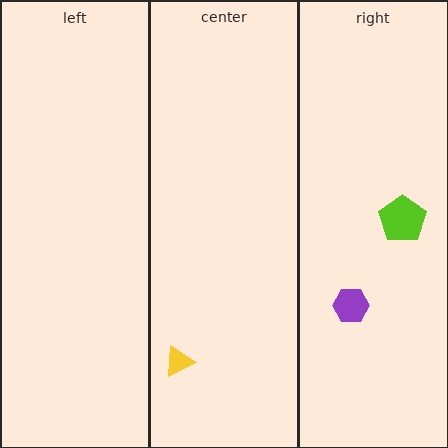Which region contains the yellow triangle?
The center region.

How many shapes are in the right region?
2.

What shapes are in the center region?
The yellow triangle.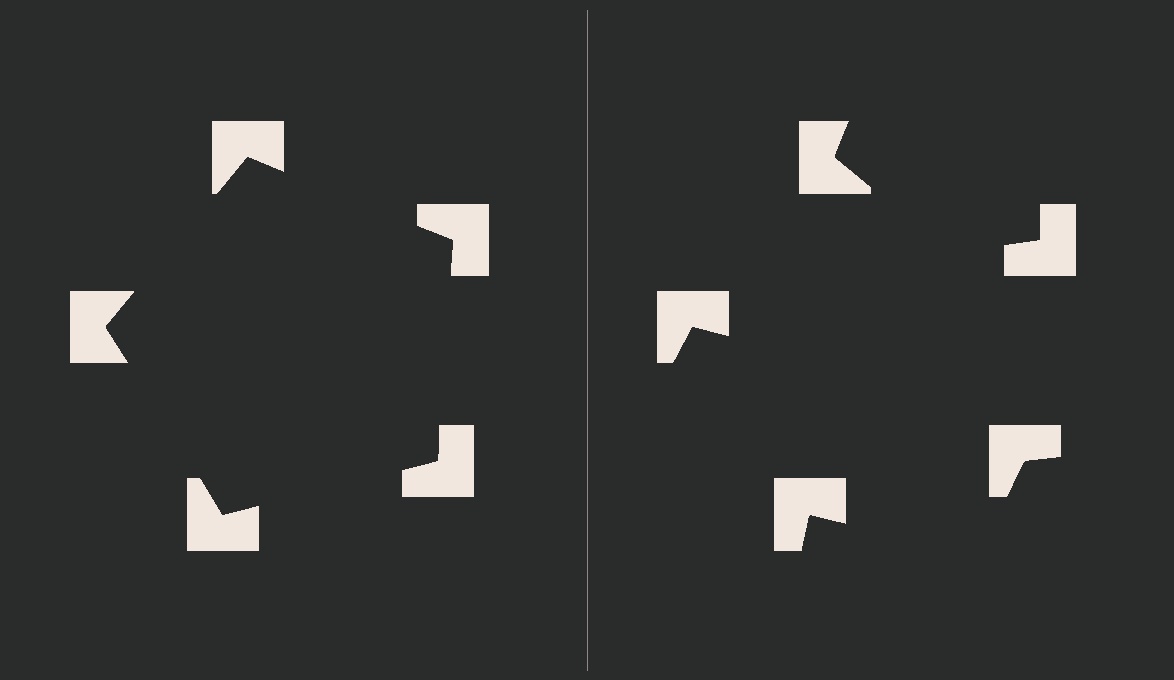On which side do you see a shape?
An illusory pentagon appears on the left side. On the right side the wedge cuts are rotated, so no coherent shape forms.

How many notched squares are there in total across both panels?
10 — 5 on each side.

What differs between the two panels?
The notched squares are positioned identically on both sides; only the wedge orientations differ. On the left they align to a pentagon; on the right they are misaligned.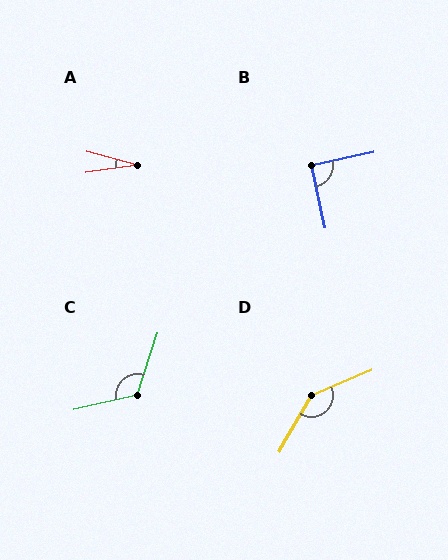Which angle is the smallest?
A, at approximately 23 degrees.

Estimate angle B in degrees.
Approximately 90 degrees.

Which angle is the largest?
D, at approximately 143 degrees.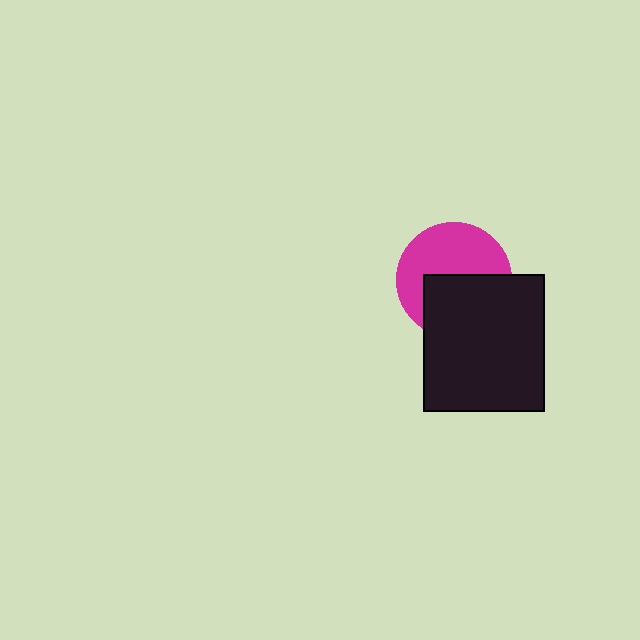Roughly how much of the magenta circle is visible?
About half of it is visible (roughly 54%).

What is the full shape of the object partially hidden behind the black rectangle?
The partially hidden object is a magenta circle.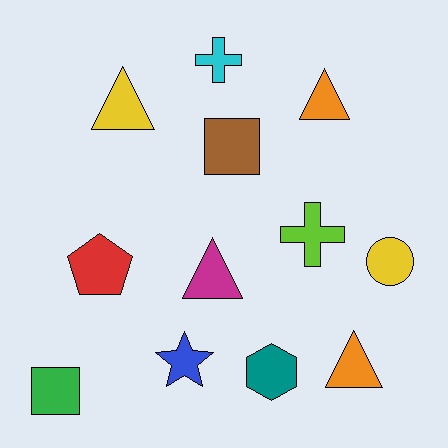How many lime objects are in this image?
There is 1 lime object.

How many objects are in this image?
There are 12 objects.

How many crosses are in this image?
There are 2 crosses.